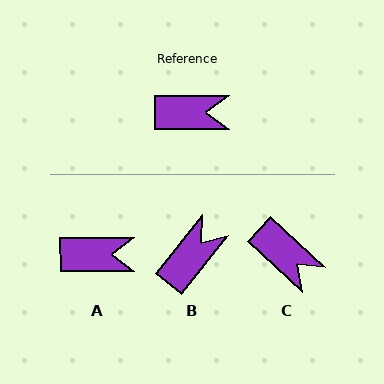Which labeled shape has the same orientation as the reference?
A.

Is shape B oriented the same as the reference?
No, it is off by about 51 degrees.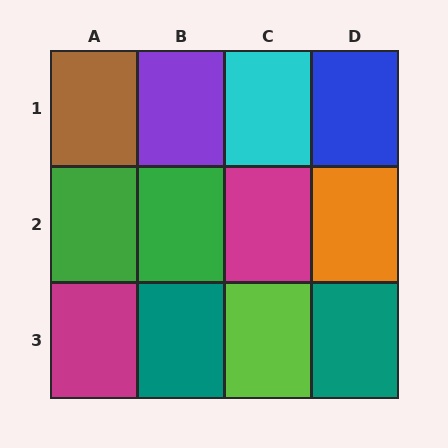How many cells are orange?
1 cell is orange.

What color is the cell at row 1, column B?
Purple.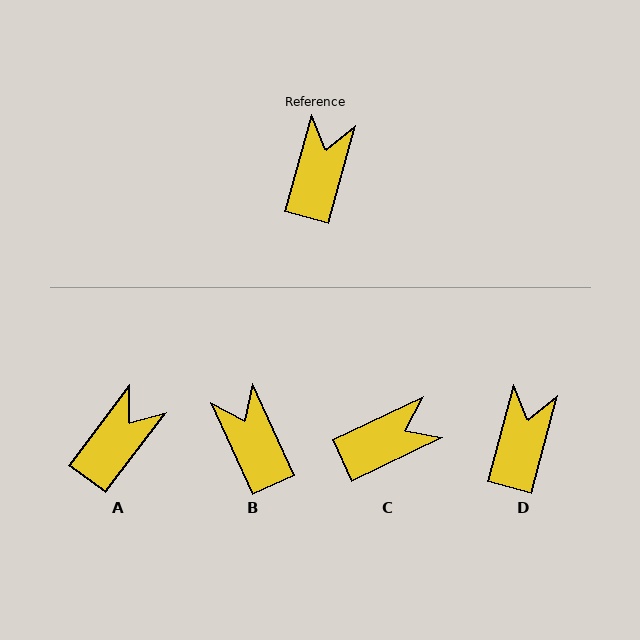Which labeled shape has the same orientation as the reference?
D.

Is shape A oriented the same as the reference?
No, it is off by about 22 degrees.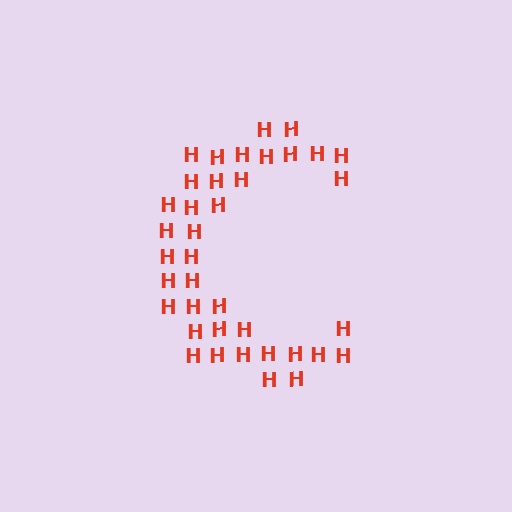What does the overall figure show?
The overall figure shows the letter C.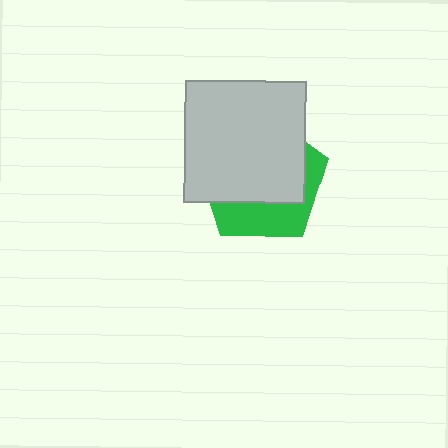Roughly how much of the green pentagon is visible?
A small part of it is visible (roughly 33%).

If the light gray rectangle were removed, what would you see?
You would see the complete green pentagon.